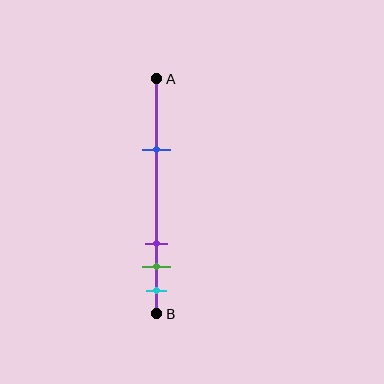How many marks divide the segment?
There are 4 marks dividing the segment.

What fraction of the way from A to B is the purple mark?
The purple mark is approximately 70% (0.7) of the way from A to B.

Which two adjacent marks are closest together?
The green and cyan marks are the closest adjacent pair.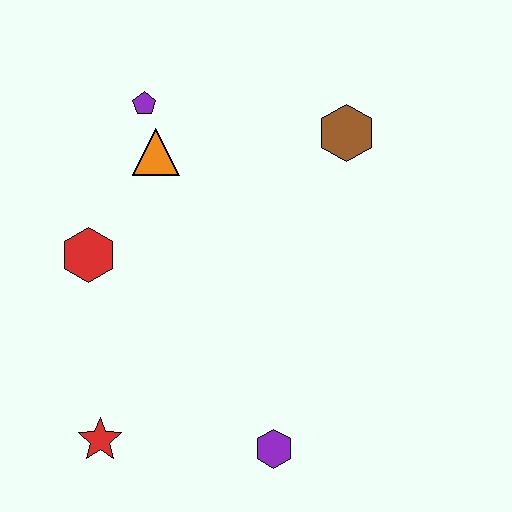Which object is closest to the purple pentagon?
The orange triangle is closest to the purple pentagon.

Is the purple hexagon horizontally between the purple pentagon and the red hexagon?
No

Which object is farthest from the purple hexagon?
The purple pentagon is farthest from the purple hexagon.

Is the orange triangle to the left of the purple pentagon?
No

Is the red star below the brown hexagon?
Yes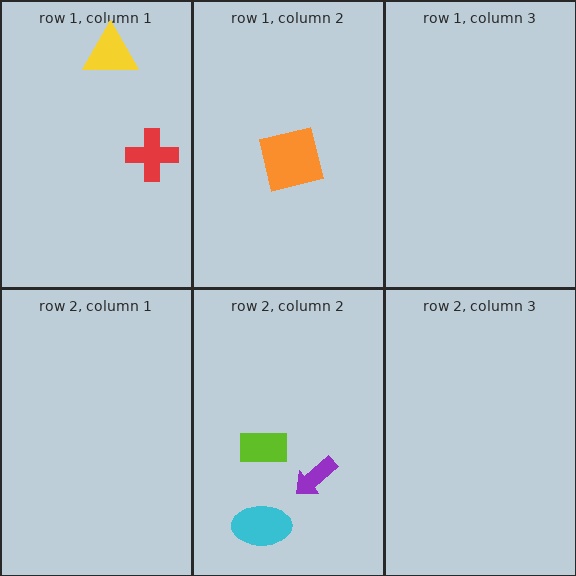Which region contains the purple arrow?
The row 2, column 2 region.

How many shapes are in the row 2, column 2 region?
3.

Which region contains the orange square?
The row 1, column 2 region.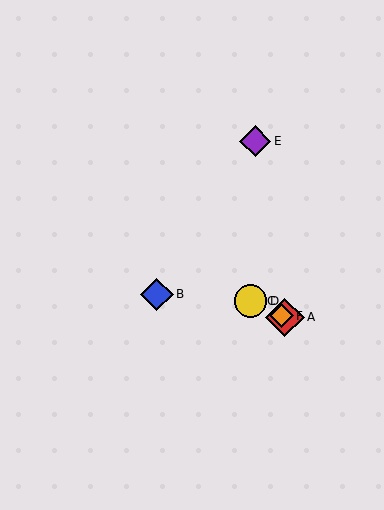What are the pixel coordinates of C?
Object C is at (251, 301).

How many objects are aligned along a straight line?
4 objects (A, C, D, F) are aligned along a straight line.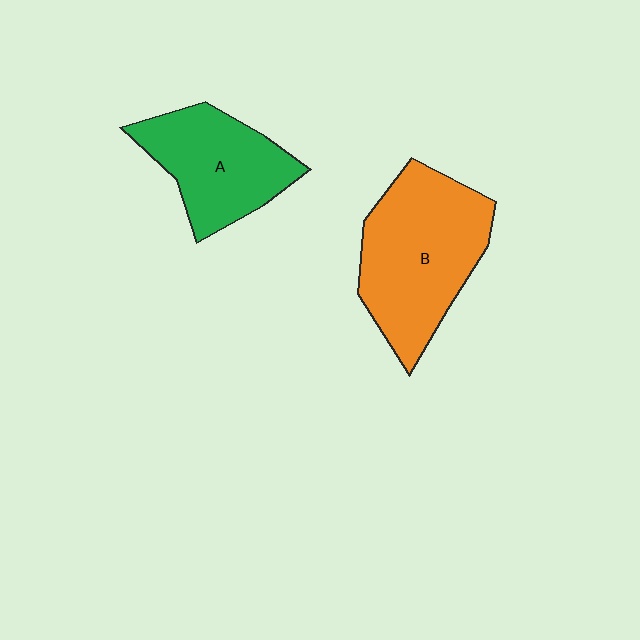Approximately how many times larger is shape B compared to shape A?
Approximately 1.4 times.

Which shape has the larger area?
Shape B (orange).